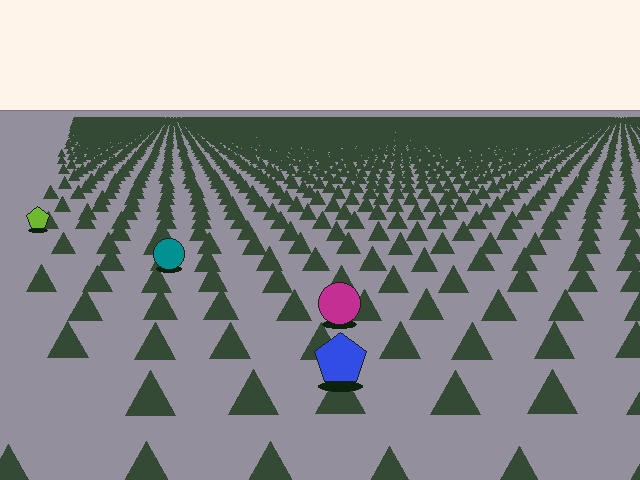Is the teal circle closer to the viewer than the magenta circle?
No. The magenta circle is closer — you can tell from the texture gradient: the ground texture is coarser near it.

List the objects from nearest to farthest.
From nearest to farthest: the blue pentagon, the magenta circle, the teal circle, the lime pentagon.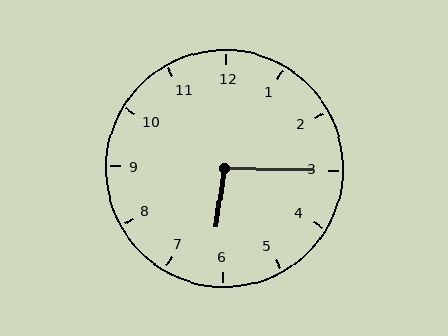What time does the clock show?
6:15.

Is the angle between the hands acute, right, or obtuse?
It is obtuse.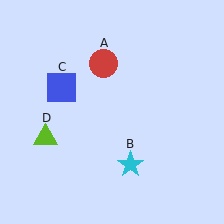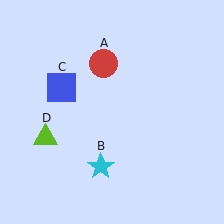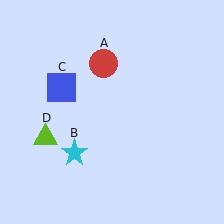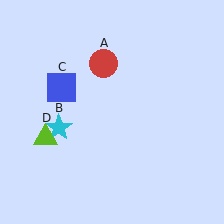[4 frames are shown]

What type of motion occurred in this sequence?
The cyan star (object B) rotated clockwise around the center of the scene.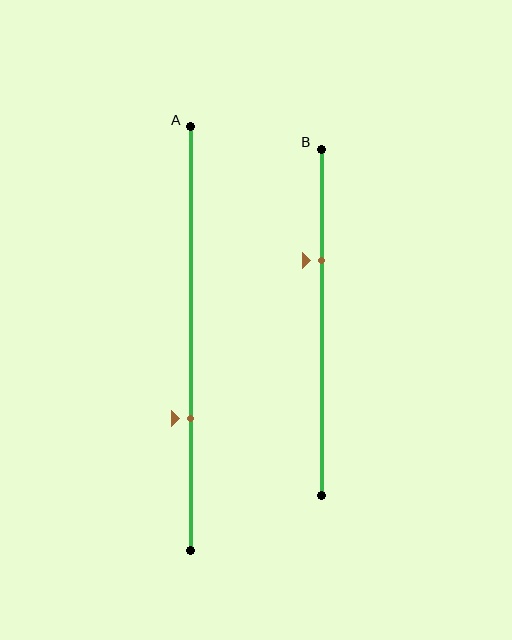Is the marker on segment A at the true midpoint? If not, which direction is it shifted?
No, the marker on segment A is shifted downward by about 19% of the segment length.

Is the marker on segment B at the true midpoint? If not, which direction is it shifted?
No, the marker on segment B is shifted upward by about 18% of the segment length.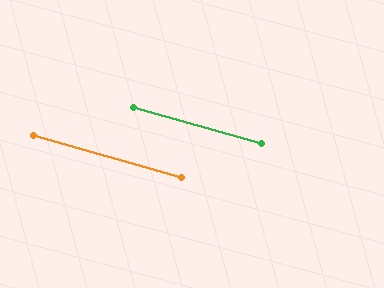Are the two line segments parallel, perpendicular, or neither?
Parallel — their directions differ by only 0.2°.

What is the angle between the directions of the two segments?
Approximately 0 degrees.